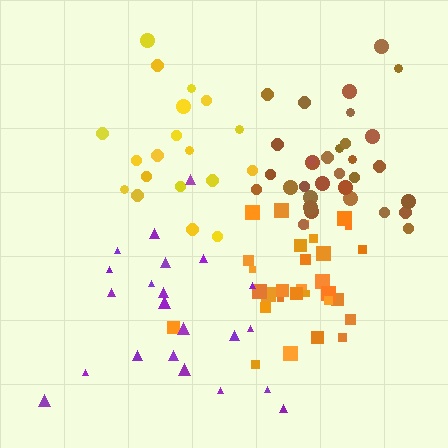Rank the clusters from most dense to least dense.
orange, brown, purple, yellow.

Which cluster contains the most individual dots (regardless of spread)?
Brown (32).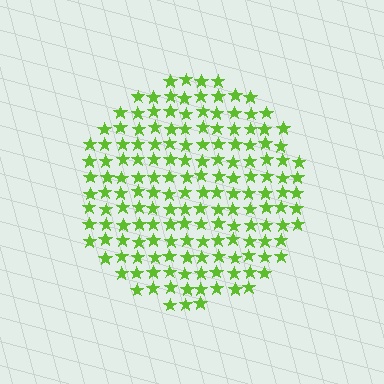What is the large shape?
The large shape is a circle.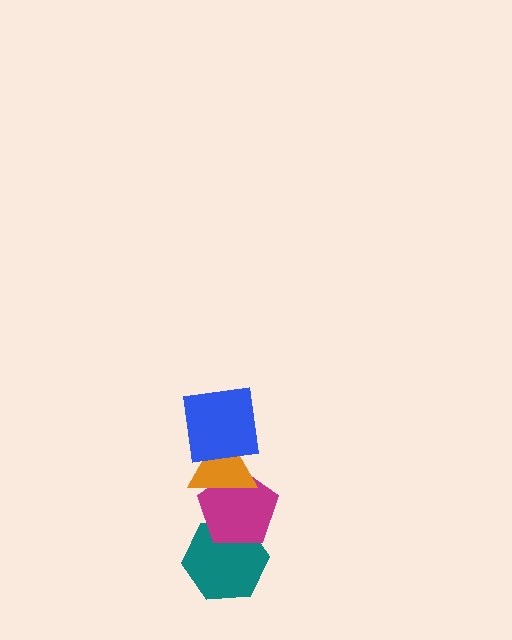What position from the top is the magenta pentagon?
The magenta pentagon is 3rd from the top.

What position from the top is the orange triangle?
The orange triangle is 2nd from the top.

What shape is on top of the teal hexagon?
The magenta pentagon is on top of the teal hexagon.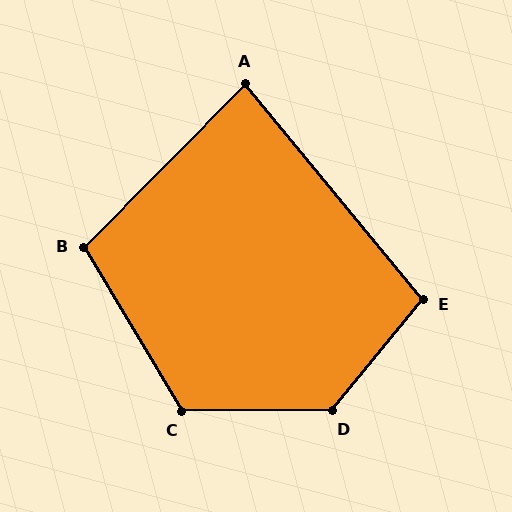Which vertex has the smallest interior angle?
A, at approximately 84 degrees.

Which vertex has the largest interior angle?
D, at approximately 129 degrees.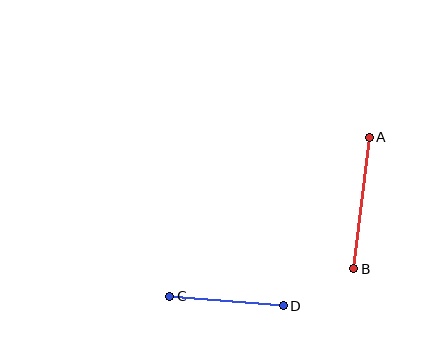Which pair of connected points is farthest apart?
Points A and B are farthest apart.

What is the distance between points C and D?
The distance is approximately 114 pixels.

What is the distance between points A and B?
The distance is approximately 132 pixels.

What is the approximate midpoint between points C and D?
The midpoint is at approximately (226, 301) pixels.